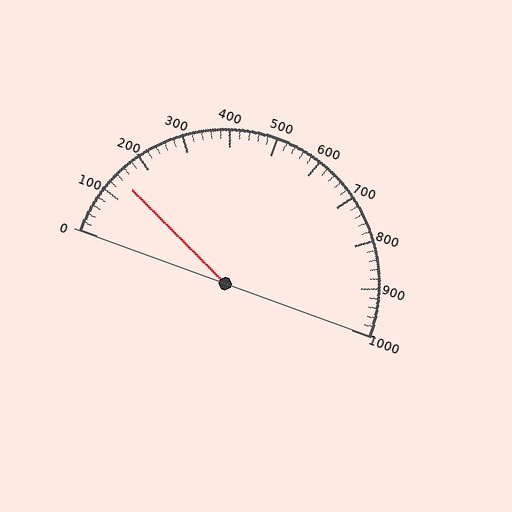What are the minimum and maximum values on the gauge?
The gauge ranges from 0 to 1000.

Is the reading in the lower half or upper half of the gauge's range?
The reading is in the lower half of the range (0 to 1000).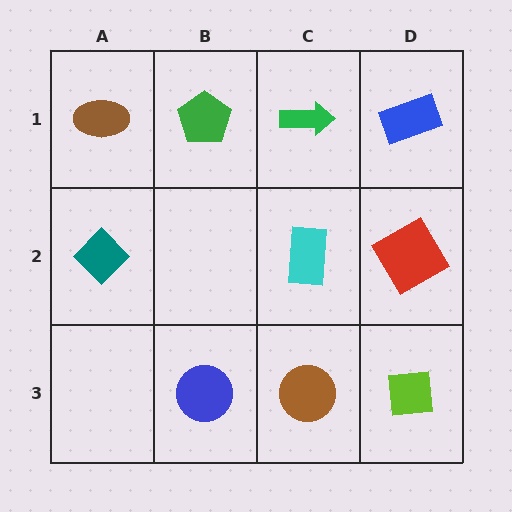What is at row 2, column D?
A red diamond.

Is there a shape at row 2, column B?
No, that cell is empty.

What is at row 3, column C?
A brown circle.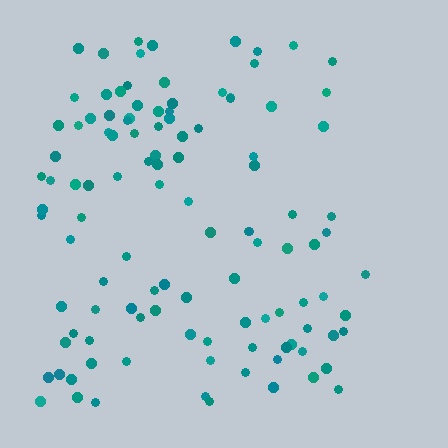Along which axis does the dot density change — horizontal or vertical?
Horizontal.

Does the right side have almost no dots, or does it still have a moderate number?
Still a moderate number, just noticeably fewer than the left.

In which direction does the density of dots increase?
From right to left, with the left side densest.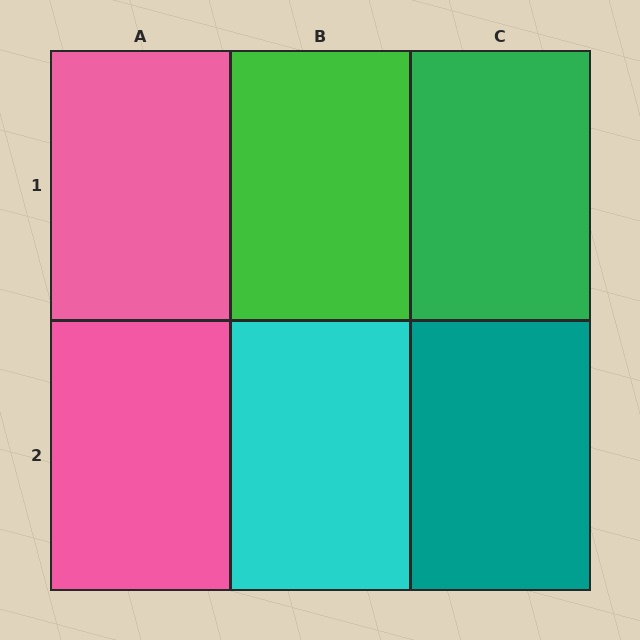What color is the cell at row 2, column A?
Pink.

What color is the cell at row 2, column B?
Cyan.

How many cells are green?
2 cells are green.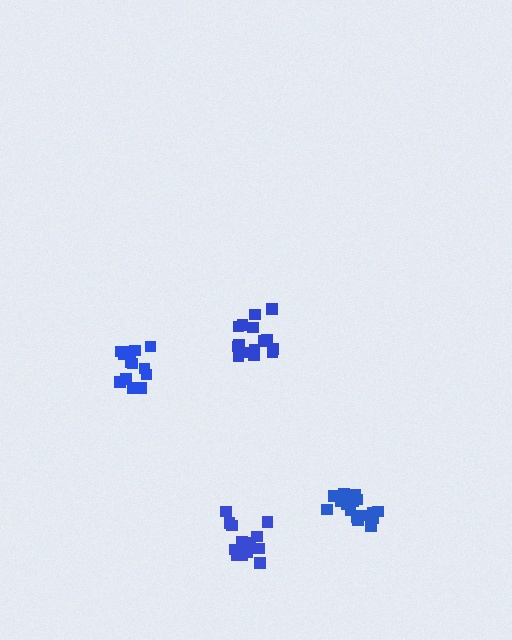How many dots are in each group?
Group 1: 14 dots, Group 2: 13 dots, Group 3: 17 dots, Group 4: 15 dots (59 total).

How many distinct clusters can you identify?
There are 4 distinct clusters.